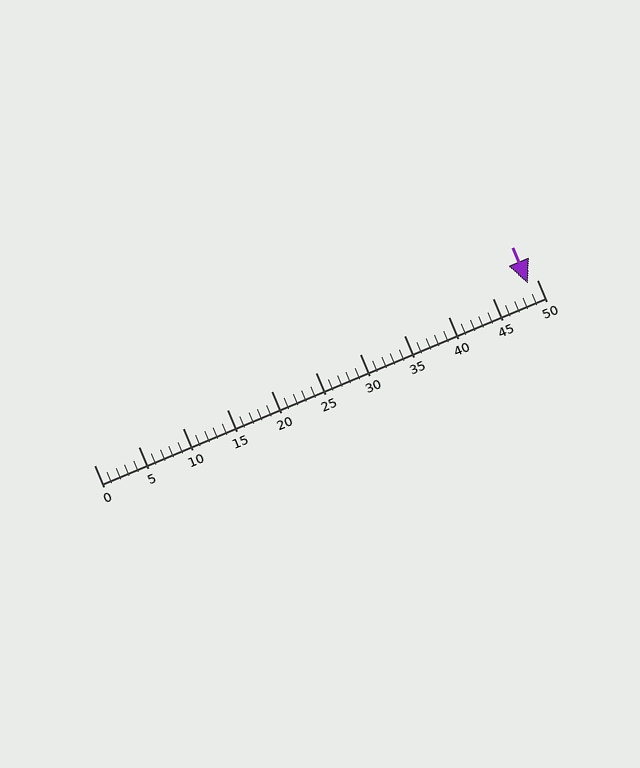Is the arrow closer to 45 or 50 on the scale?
The arrow is closer to 50.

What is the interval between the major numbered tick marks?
The major tick marks are spaced 5 units apart.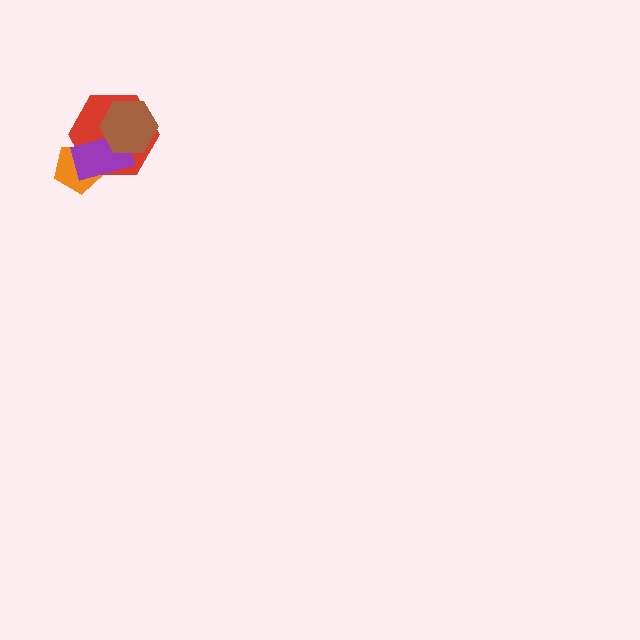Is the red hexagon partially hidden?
Yes, it is partially covered by another shape.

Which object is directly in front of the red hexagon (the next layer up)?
The purple rectangle is directly in front of the red hexagon.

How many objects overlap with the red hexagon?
3 objects overlap with the red hexagon.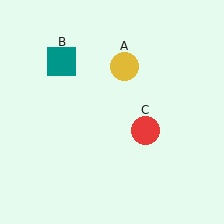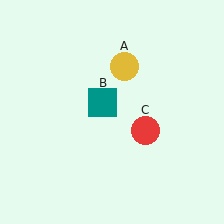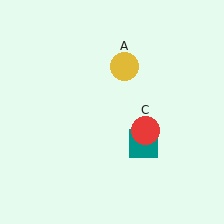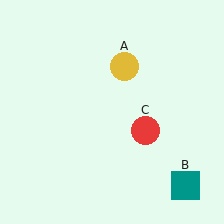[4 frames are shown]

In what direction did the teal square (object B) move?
The teal square (object B) moved down and to the right.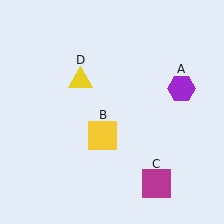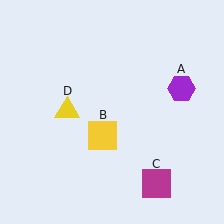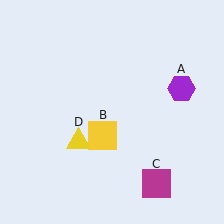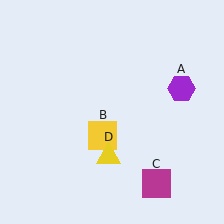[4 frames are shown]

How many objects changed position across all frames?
1 object changed position: yellow triangle (object D).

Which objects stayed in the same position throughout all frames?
Purple hexagon (object A) and yellow square (object B) and magenta square (object C) remained stationary.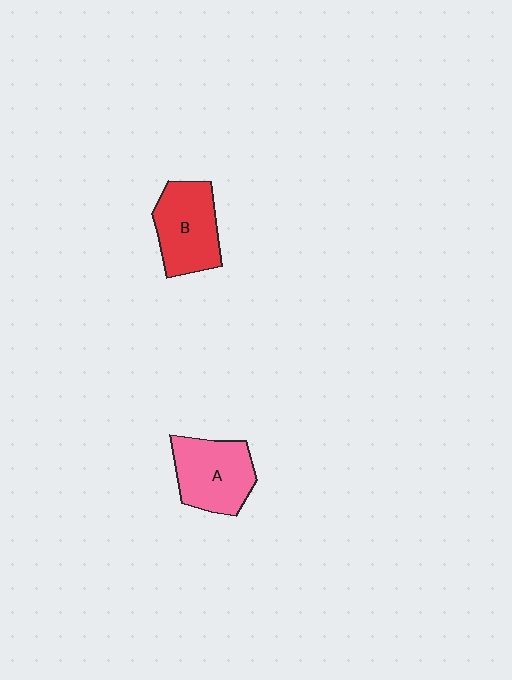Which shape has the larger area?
Shape A (pink).